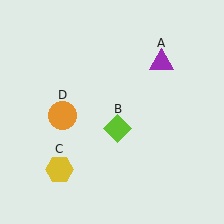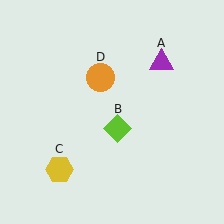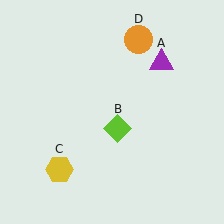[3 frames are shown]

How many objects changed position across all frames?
1 object changed position: orange circle (object D).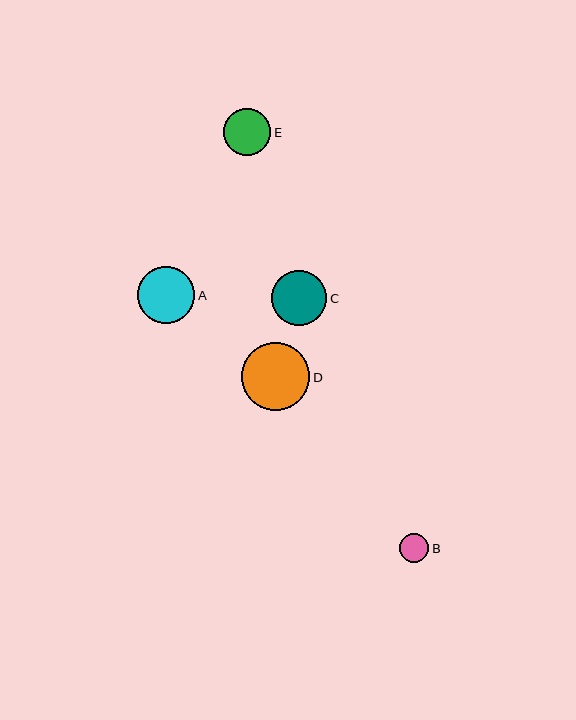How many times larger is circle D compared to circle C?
Circle D is approximately 1.2 times the size of circle C.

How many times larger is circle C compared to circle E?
Circle C is approximately 1.2 times the size of circle E.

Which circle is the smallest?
Circle B is the smallest with a size of approximately 30 pixels.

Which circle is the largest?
Circle D is the largest with a size of approximately 68 pixels.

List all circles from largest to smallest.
From largest to smallest: D, A, C, E, B.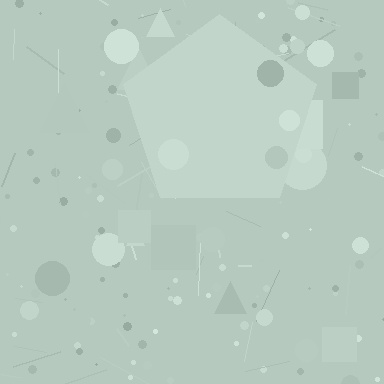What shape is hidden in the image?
A pentagon is hidden in the image.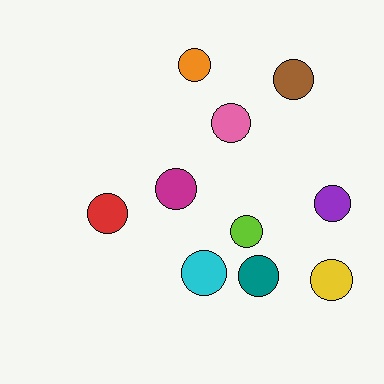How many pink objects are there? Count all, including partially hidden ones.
There is 1 pink object.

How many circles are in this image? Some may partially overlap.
There are 10 circles.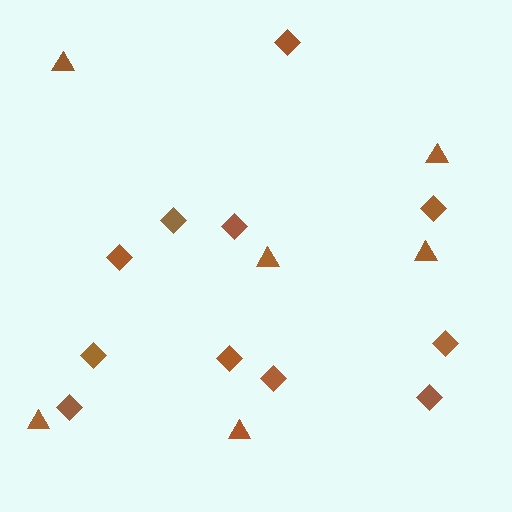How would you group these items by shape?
There are 2 groups: one group of triangles (6) and one group of diamonds (11).